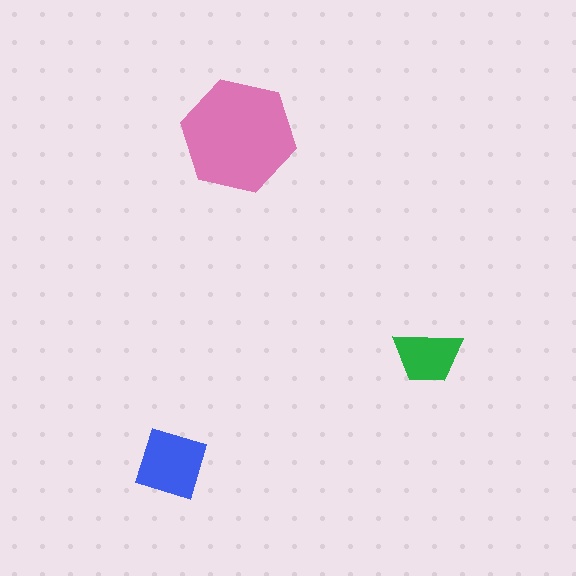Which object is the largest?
The pink hexagon.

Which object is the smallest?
The green trapezoid.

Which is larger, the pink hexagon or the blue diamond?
The pink hexagon.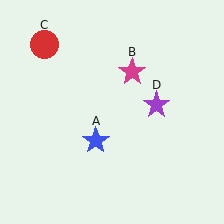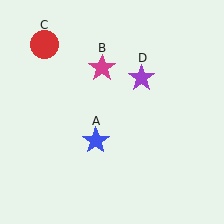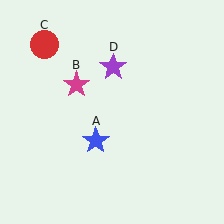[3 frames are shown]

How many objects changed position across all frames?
2 objects changed position: magenta star (object B), purple star (object D).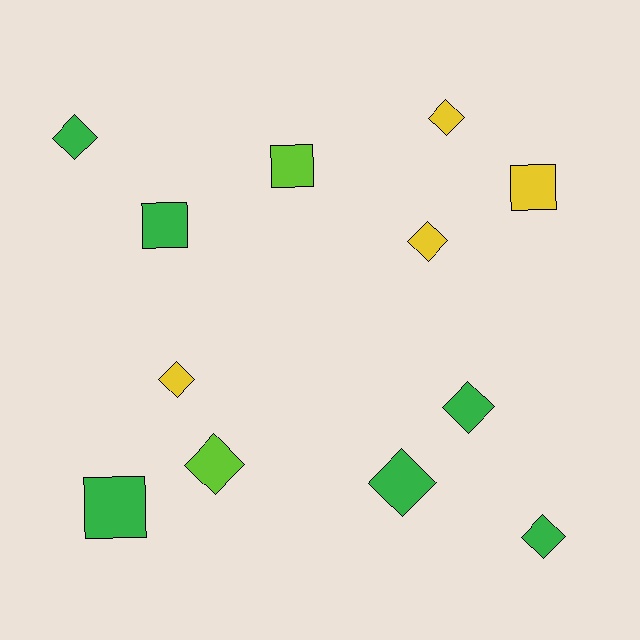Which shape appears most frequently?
Diamond, with 8 objects.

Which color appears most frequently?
Green, with 6 objects.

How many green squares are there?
There are 2 green squares.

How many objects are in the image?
There are 12 objects.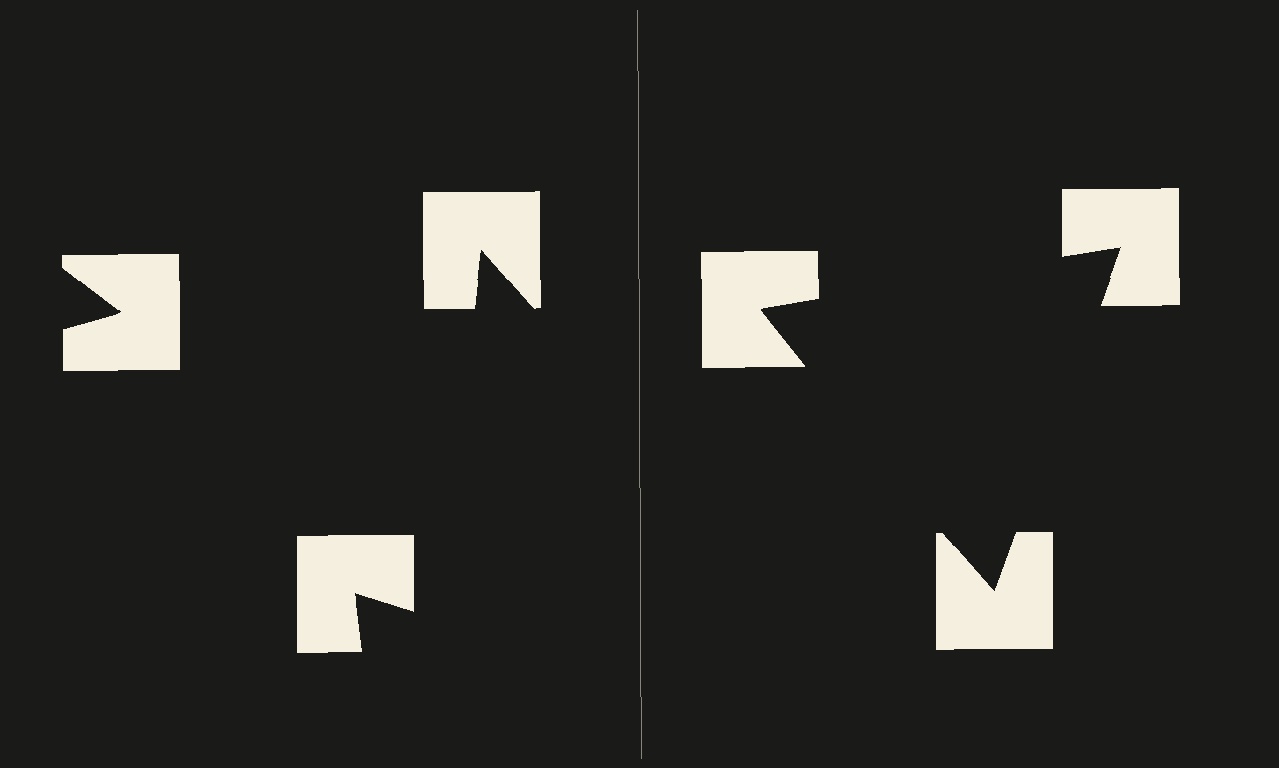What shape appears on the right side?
An illusory triangle.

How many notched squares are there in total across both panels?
6 — 3 on each side.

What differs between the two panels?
The notched squares are positioned identically on both sides; only the wedge orientations differ. On the right they align to a triangle; on the left they are misaligned.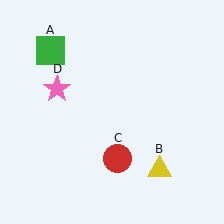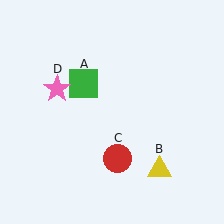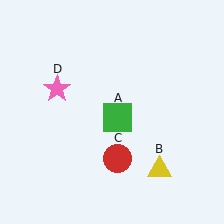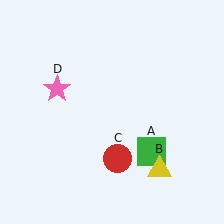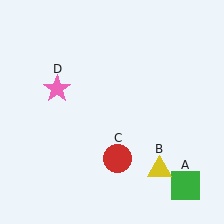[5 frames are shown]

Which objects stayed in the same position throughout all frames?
Yellow triangle (object B) and red circle (object C) and pink star (object D) remained stationary.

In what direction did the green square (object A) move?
The green square (object A) moved down and to the right.